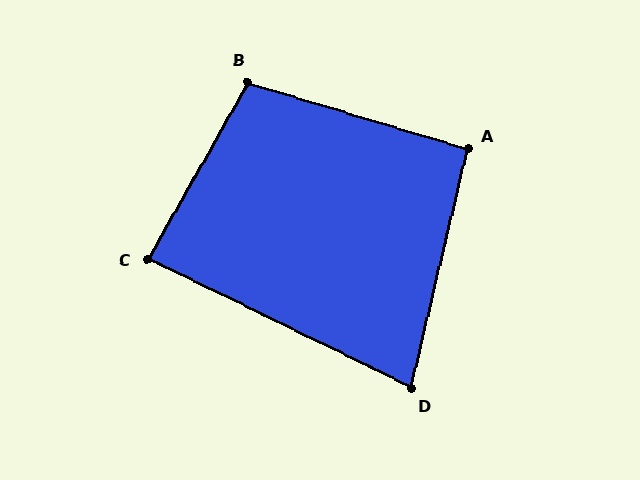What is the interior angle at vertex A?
Approximately 94 degrees (approximately right).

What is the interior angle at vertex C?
Approximately 86 degrees (approximately right).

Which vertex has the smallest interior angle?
D, at approximately 77 degrees.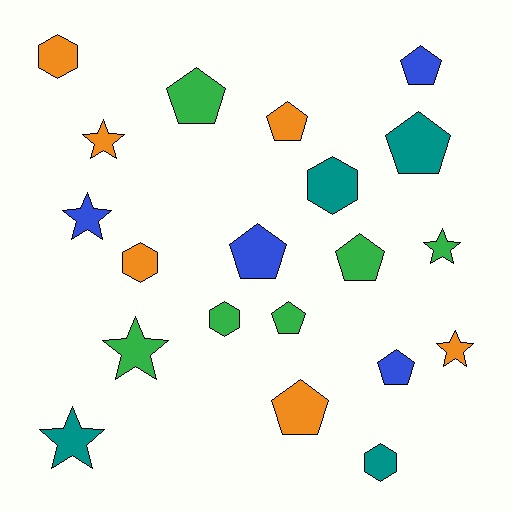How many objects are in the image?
There are 20 objects.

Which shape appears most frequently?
Pentagon, with 9 objects.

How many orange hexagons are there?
There are 2 orange hexagons.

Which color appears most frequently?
Green, with 6 objects.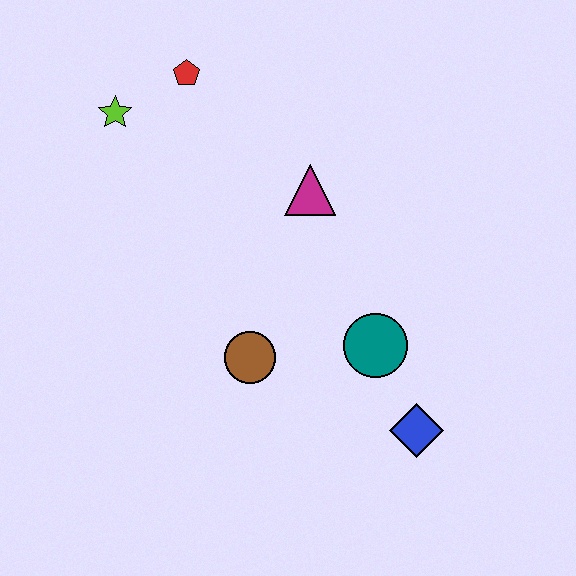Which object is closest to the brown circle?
The teal circle is closest to the brown circle.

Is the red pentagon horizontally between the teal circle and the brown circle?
No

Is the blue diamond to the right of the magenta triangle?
Yes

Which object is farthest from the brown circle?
The red pentagon is farthest from the brown circle.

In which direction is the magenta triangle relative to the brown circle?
The magenta triangle is above the brown circle.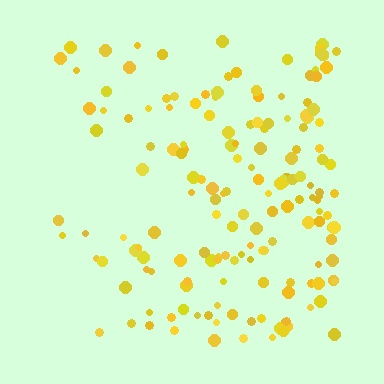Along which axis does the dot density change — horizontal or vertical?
Horizontal.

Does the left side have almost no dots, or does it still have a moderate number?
Still a moderate number, just noticeably fewer than the right.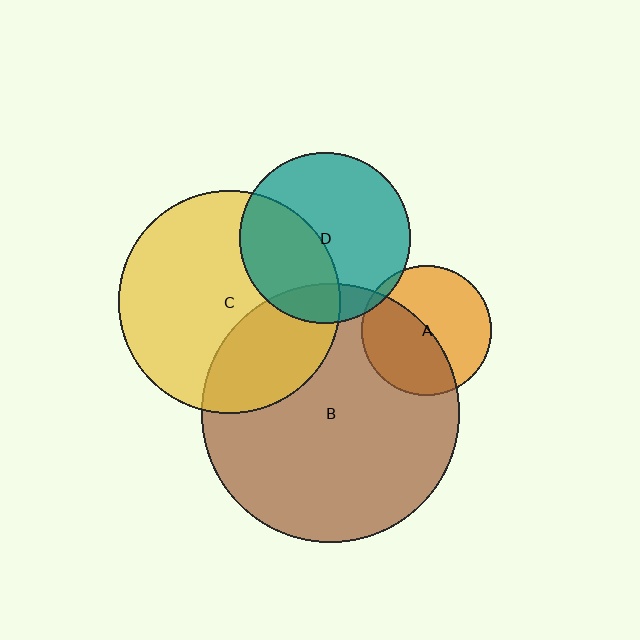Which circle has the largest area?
Circle B (brown).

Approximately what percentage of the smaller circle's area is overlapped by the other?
Approximately 5%.